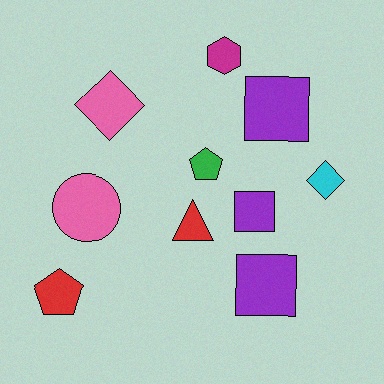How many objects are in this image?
There are 10 objects.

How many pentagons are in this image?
There are 2 pentagons.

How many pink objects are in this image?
There are 2 pink objects.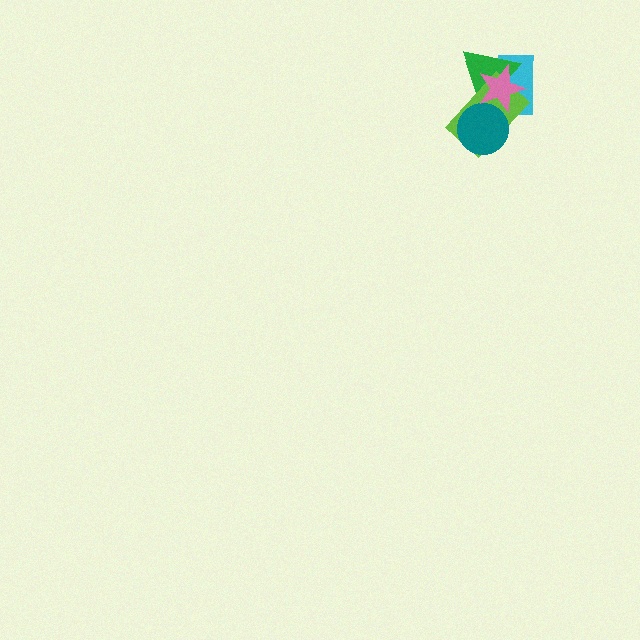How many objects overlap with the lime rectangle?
4 objects overlap with the lime rectangle.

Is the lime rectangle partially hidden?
Yes, it is partially covered by another shape.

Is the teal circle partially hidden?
Yes, it is partially covered by another shape.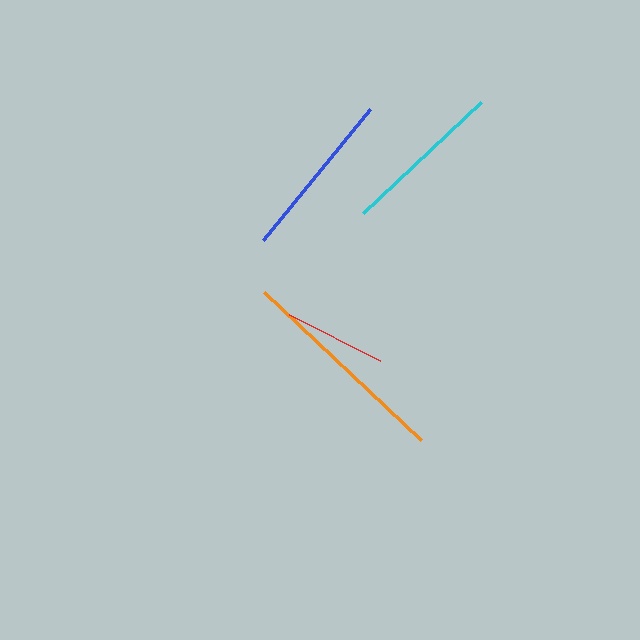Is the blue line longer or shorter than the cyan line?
The blue line is longer than the cyan line.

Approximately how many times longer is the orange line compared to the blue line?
The orange line is approximately 1.3 times the length of the blue line.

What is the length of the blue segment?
The blue segment is approximately 168 pixels long.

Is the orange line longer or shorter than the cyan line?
The orange line is longer than the cyan line.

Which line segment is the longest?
The orange line is the longest at approximately 216 pixels.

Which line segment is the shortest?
The red line is the shortest at approximately 101 pixels.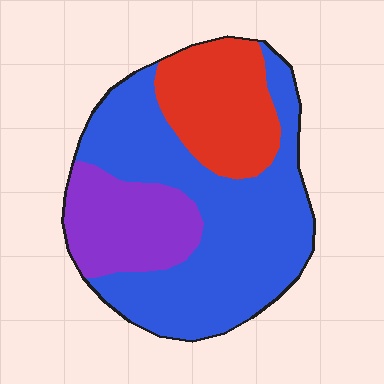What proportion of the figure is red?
Red covers 23% of the figure.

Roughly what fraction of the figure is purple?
Purple covers about 20% of the figure.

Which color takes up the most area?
Blue, at roughly 55%.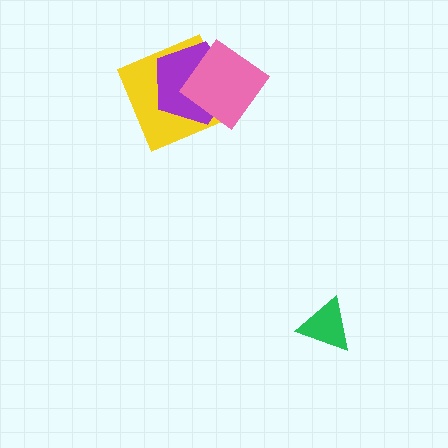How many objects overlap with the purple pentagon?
2 objects overlap with the purple pentagon.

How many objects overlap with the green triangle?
0 objects overlap with the green triangle.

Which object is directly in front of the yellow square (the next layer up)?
The purple pentagon is directly in front of the yellow square.